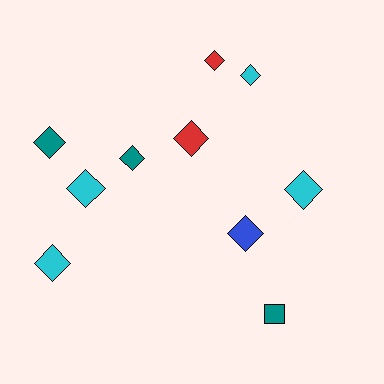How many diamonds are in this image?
There are 9 diamonds.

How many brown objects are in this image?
There are no brown objects.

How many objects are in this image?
There are 10 objects.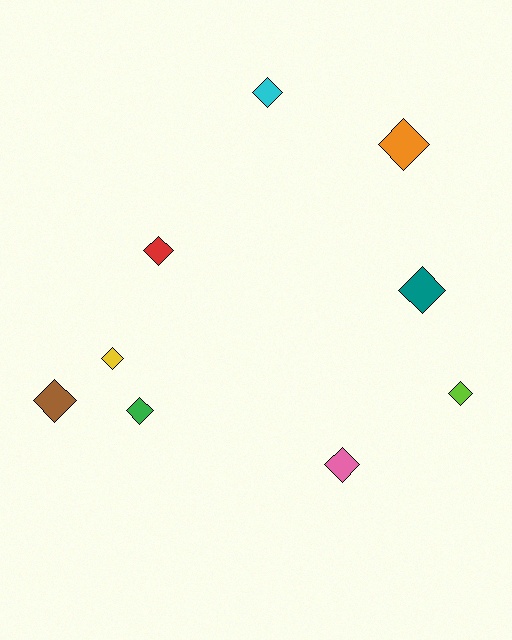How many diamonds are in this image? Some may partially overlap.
There are 9 diamonds.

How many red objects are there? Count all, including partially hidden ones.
There is 1 red object.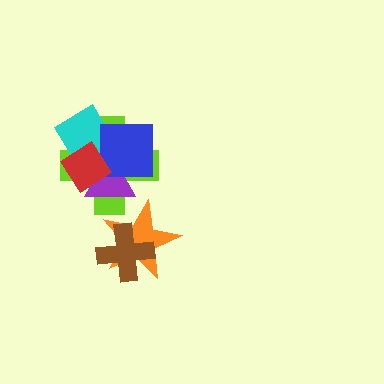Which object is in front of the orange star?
The brown cross is in front of the orange star.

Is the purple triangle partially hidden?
Yes, it is partially covered by another shape.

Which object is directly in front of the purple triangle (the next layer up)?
The blue square is directly in front of the purple triangle.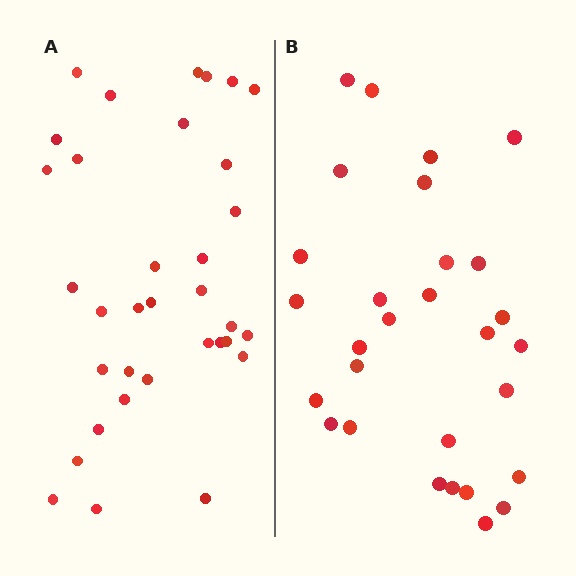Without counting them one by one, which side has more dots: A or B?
Region A (the left region) has more dots.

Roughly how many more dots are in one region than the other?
Region A has about 5 more dots than region B.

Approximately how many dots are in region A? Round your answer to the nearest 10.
About 30 dots. (The exact count is 34, which rounds to 30.)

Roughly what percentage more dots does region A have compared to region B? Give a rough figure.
About 15% more.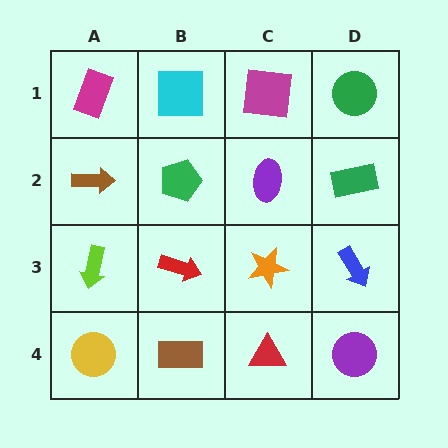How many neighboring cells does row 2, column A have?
3.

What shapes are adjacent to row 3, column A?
A brown arrow (row 2, column A), a yellow circle (row 4, column A), a red arrow (row 3, column B).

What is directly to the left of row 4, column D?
A red triangle.